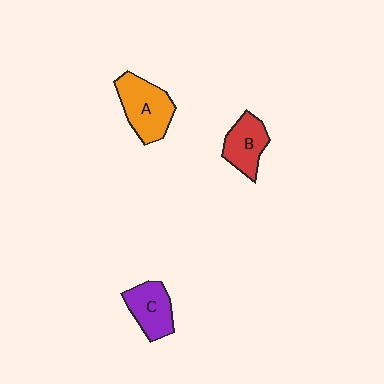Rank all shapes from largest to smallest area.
From largest to smallest: A (orange), C (purple), B (red).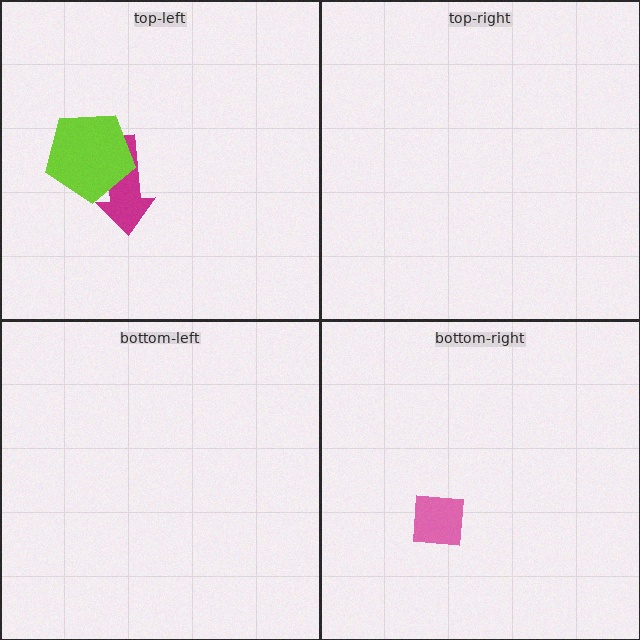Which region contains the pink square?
The bottom-right region.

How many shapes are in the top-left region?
2.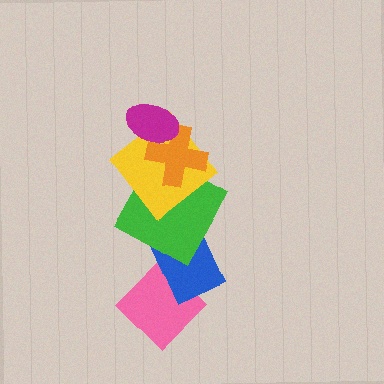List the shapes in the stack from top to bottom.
From top to bottom: the magenta ellipse, the orange cross, the yellow diamond, the green square, the blue rectangle, the pink diamond.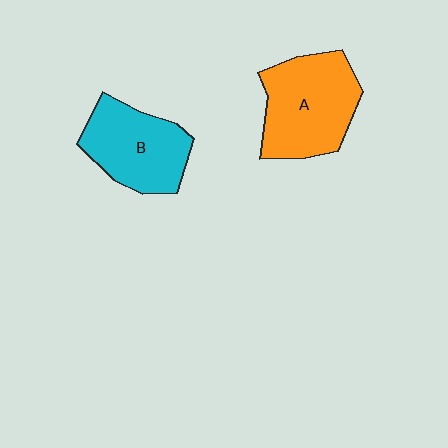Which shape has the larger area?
Shape A (orange).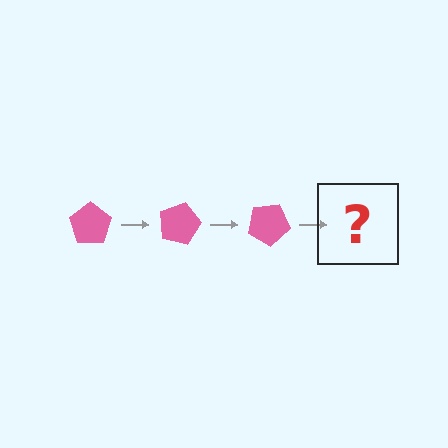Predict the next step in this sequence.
The next step is a pink pentagon rotated 45 degrees.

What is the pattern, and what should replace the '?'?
The pattern is that the pentagon rotates 15 degrees each step. The '?' should be a pink pentagon rotated 45 degrees.